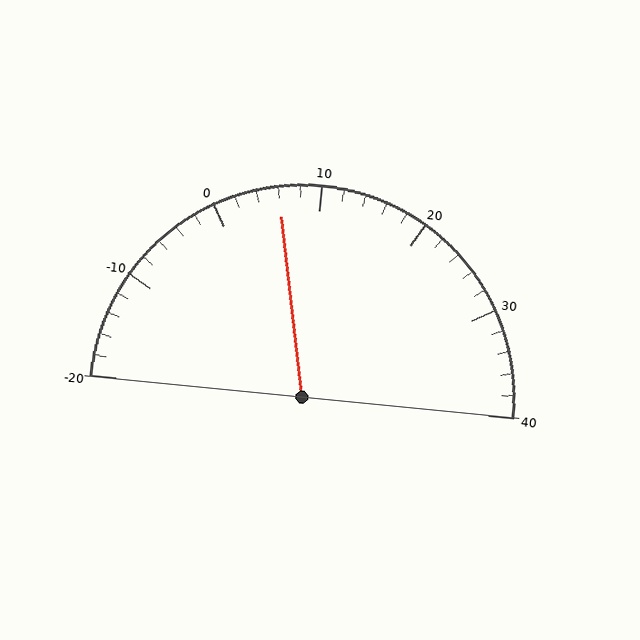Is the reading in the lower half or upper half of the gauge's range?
The reading is in the lower half of the range (-20 to 40).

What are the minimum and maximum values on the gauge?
The gauge ranges from -20 to 40.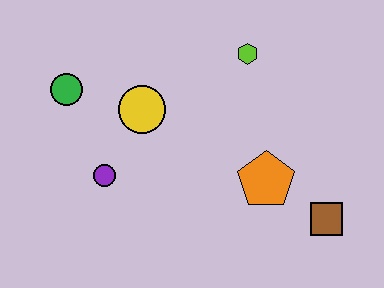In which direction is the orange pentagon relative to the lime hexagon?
The orange pentagon is below the lime hexagon.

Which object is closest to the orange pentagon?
The brown square is closest to the orange pentagon.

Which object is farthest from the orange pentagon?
The green circle is farthest from the orange pentagon.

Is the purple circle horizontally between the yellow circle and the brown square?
No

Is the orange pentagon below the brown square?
No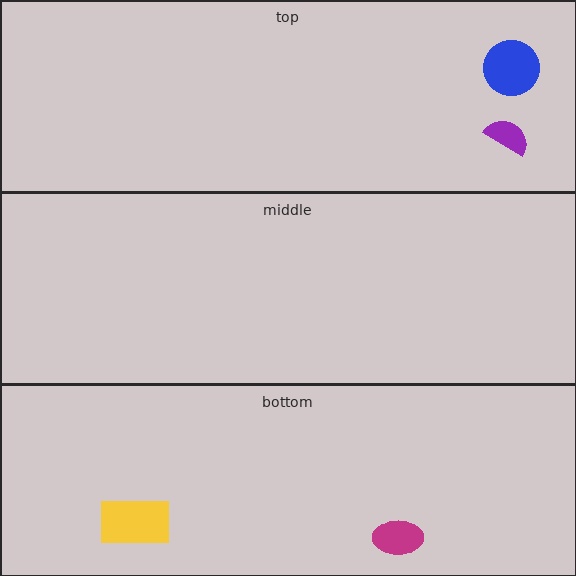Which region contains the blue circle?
The top region.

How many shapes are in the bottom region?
2.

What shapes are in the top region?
The blue circle, the purple semicircle.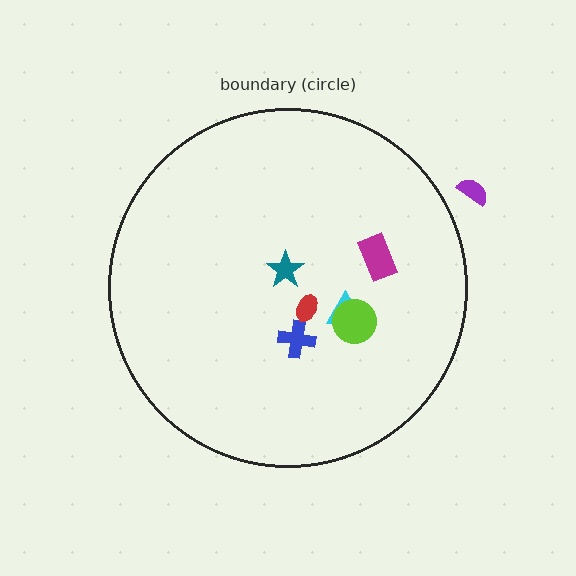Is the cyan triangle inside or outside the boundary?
Inside.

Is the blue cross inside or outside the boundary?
Inside.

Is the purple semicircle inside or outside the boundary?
Outside.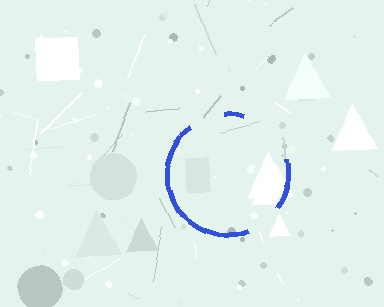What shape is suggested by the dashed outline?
The dashed outline suggests a circle.